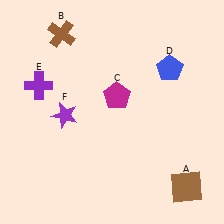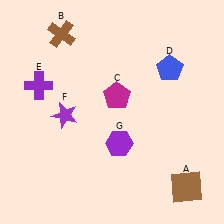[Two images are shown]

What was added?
A purple hexagon (G) was added in Image 2.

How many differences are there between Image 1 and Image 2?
There is 1 difference between the two images.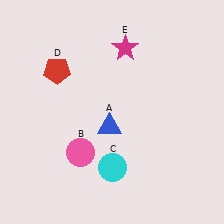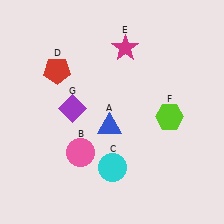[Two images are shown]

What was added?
A lime hexagon (F), a purple diamond (G) were added in Image 2.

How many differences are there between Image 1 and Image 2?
There are 2 differences between the two images.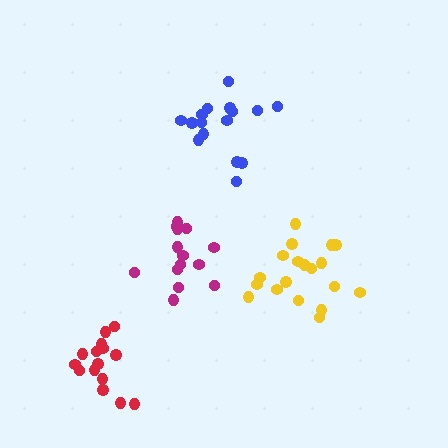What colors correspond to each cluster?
The clusters are colored: yellow, blue, red, magenta.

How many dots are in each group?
Group 1: 20 dots, Group 2: 17 dots, Group 3: 15 dots, Group 4: 14 dots (66 total).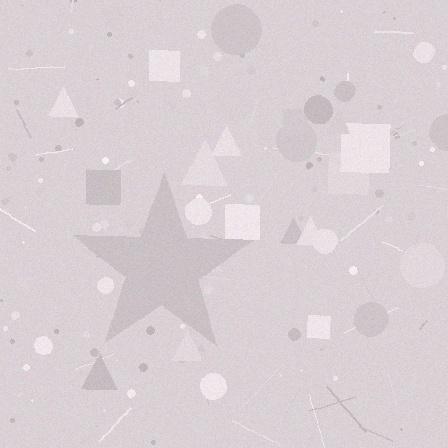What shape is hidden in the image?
A star is hidden in the image.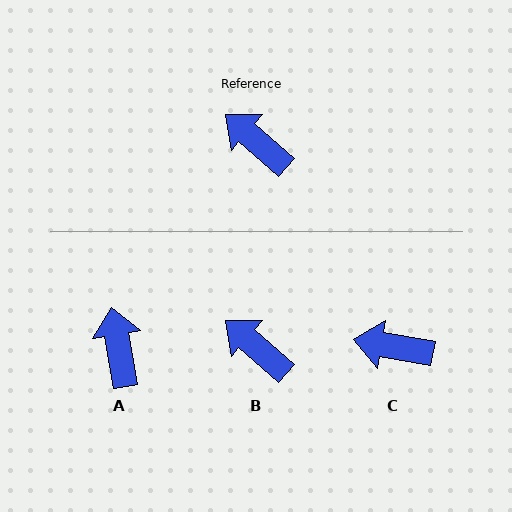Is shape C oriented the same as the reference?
No, it is off by about 31 degrees.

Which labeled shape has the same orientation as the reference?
B.